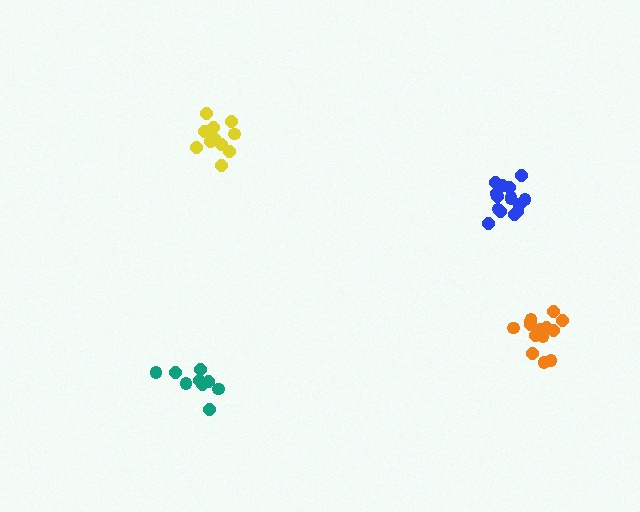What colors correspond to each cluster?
The clusters are colored: orange, blue, teal, yellow.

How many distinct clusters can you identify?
There are 4 distinct clusters.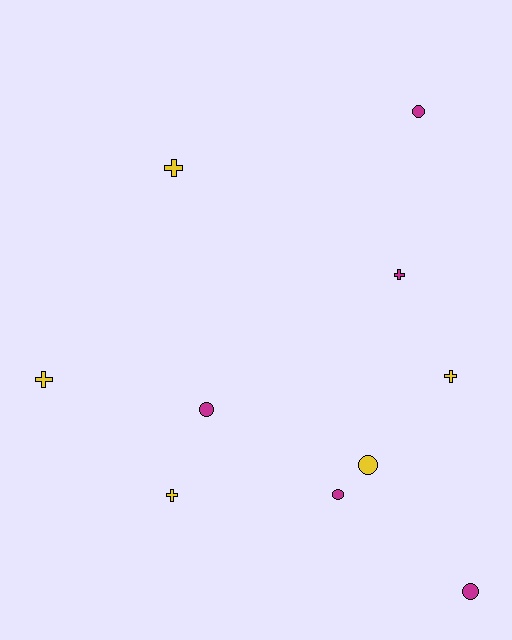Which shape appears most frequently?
Cross, with 5 objects.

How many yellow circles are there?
There is 1 yellow circle.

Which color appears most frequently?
Magenta, with 5 objects.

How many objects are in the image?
There are 10 objects.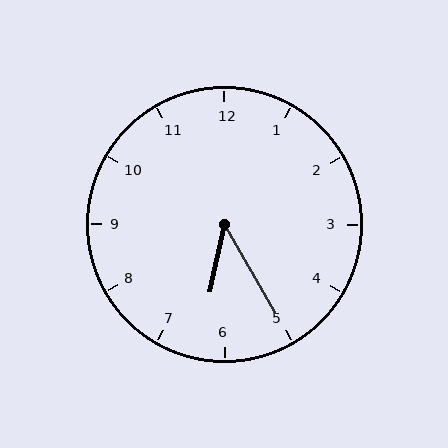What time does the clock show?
6:25.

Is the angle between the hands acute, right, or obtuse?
It is acute.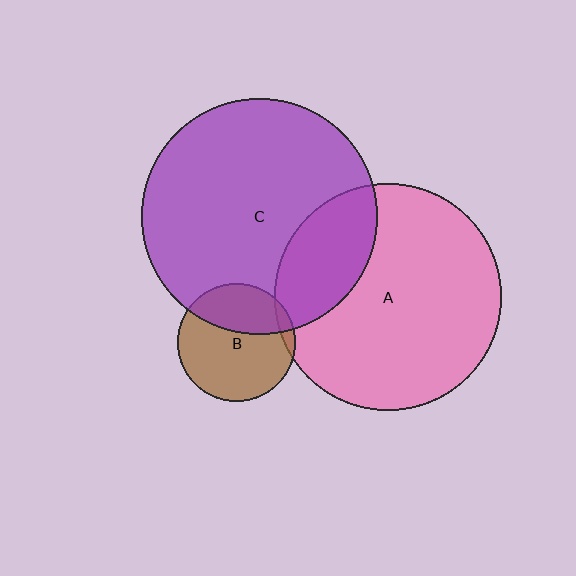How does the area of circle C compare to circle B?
Approximately 4.0 times.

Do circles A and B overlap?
Yes.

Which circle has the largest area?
Circle C (purple).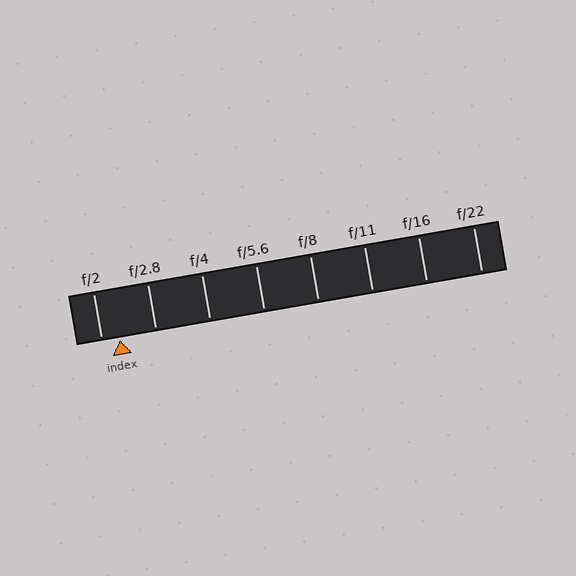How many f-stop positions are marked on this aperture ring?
There are 8 f-stop positions marked.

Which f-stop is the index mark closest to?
The index mark is closest to f/2.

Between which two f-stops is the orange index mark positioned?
The index mark is between f/2 and f/2.8.